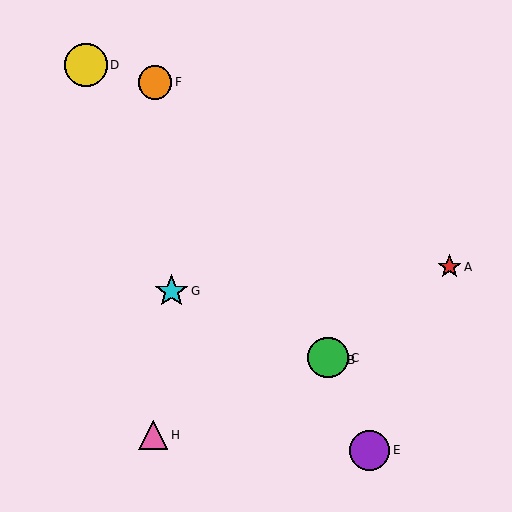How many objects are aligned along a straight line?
3 objects (B, C, E) are aligned along a straight line.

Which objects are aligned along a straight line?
Objects B, C, E are aligned along a straight line.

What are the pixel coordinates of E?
Object E is at (370, 450).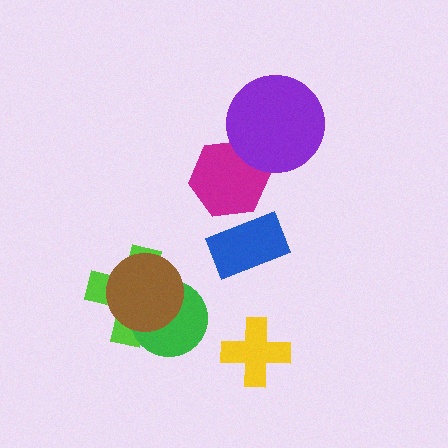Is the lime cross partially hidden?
Yes, it is partially covered by another shape.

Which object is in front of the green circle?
The brown circle is in front of the green circle.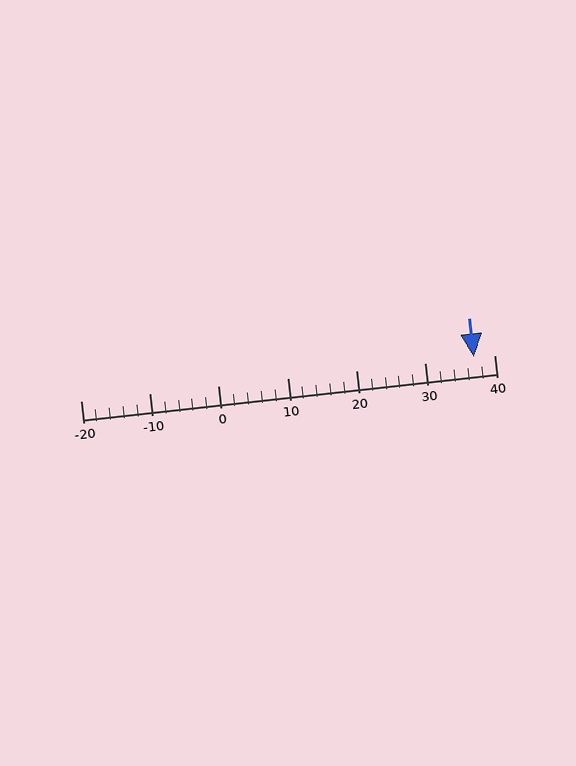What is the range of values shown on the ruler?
The ruler shows values from -20 to 40.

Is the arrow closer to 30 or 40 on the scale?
The arrow is closer to 40.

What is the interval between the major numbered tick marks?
The major tick marks are spaced 10 units apart.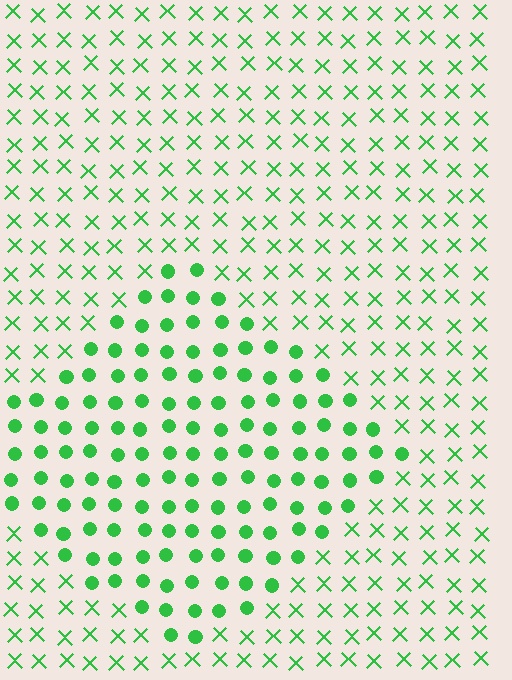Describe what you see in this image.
The image is filled with small green elements arranged in a uniform grid. A diamond-shaped region contains circles, while the surrounding area contains X marks. The boundary is defined purely by the change in element shape.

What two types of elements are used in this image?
The image uses circles inside the diamond region and X marks outside it.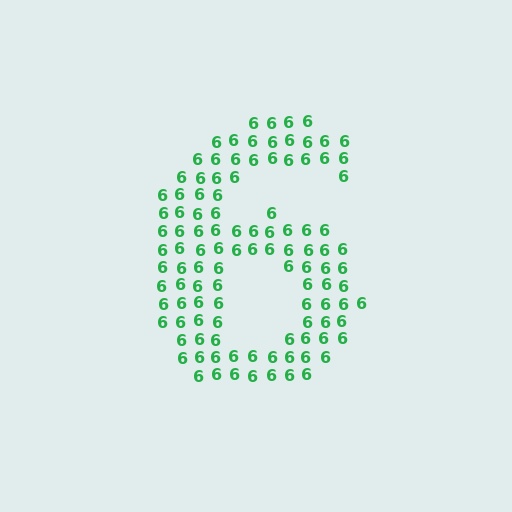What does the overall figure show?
The overall figure shows the digit 6.